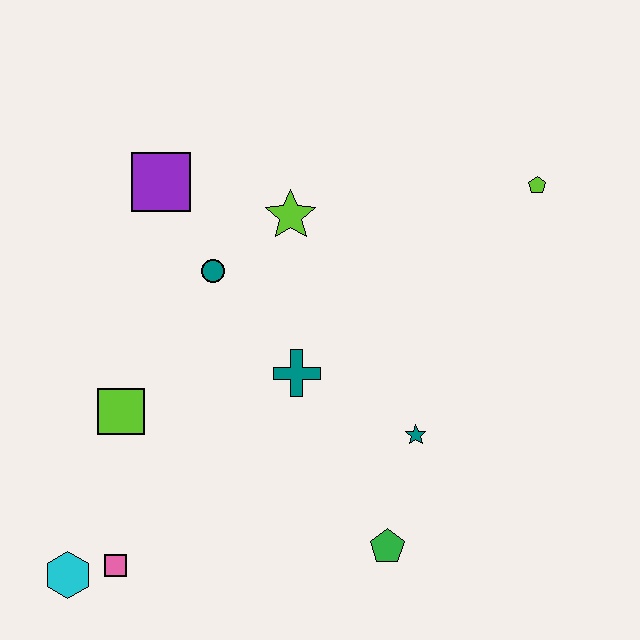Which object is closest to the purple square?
The teal circle is closest to the purple square.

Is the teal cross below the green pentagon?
No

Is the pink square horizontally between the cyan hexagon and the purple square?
Yes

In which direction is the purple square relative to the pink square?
The purple square is above the pink square.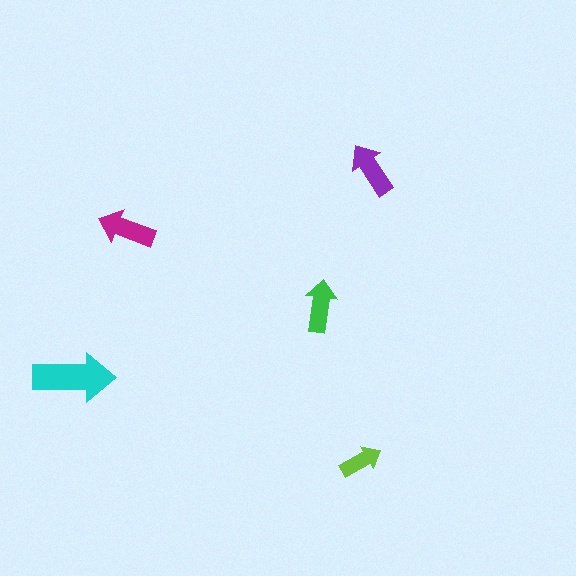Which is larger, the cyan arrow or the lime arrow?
The cyan one.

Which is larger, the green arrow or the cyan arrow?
The cyan one.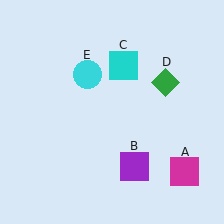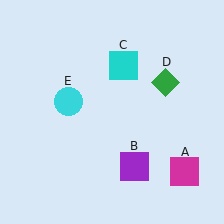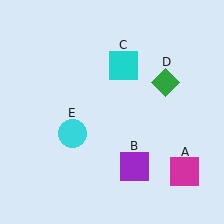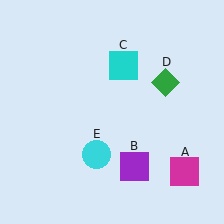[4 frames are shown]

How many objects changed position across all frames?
1 object changed position: cyan circle (object E).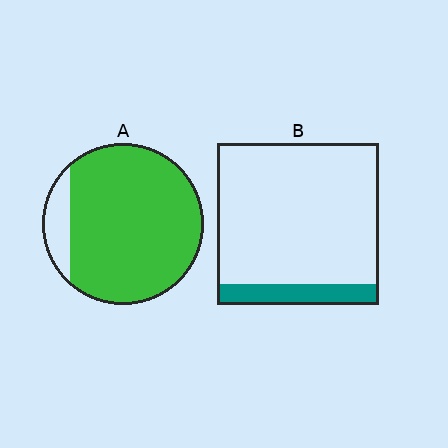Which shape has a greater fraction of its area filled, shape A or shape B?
Shape A.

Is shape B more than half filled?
No.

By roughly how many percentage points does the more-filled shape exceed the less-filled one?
By roughly 75 percentage points (A over B).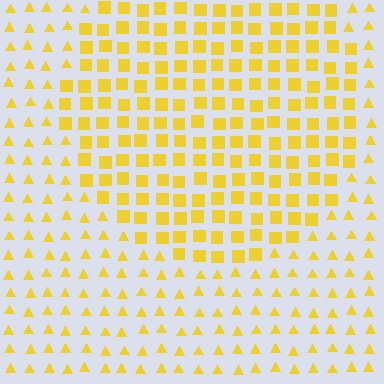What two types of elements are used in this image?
The image uses squares inside the circle region and triangles outside it.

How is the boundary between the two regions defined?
The boundary is defined by a change in element shape: squares inside vs. triangles outside. All elements share the same color and spacing.